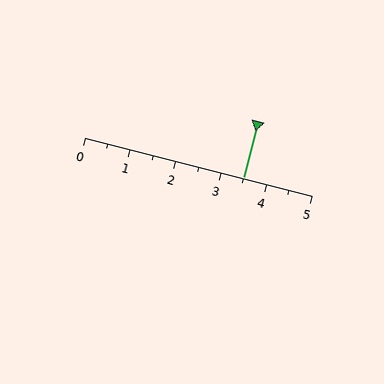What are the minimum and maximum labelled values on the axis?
The axis runs from 0 to 5.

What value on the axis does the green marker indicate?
The marker indicates approximately 3.5.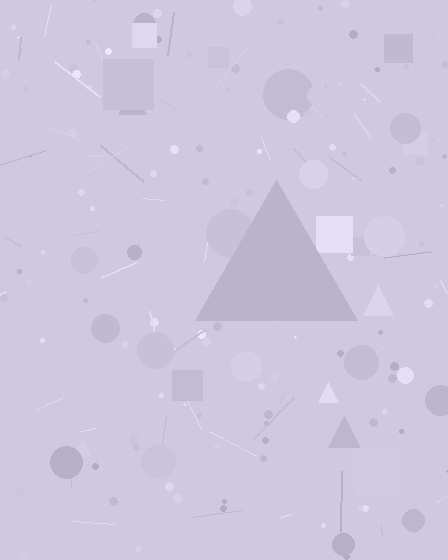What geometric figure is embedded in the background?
A triangle is embedded in the background.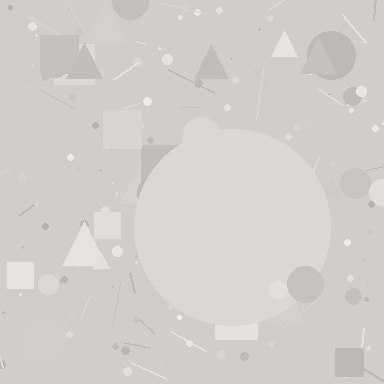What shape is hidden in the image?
A circle is hidden in the image.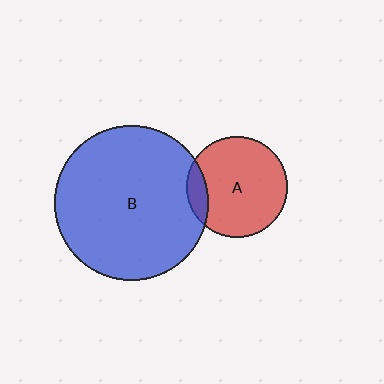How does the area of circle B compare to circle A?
Approximately 2.4 times.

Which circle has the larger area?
Circle B (blue).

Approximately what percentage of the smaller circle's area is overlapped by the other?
Approximately 10%.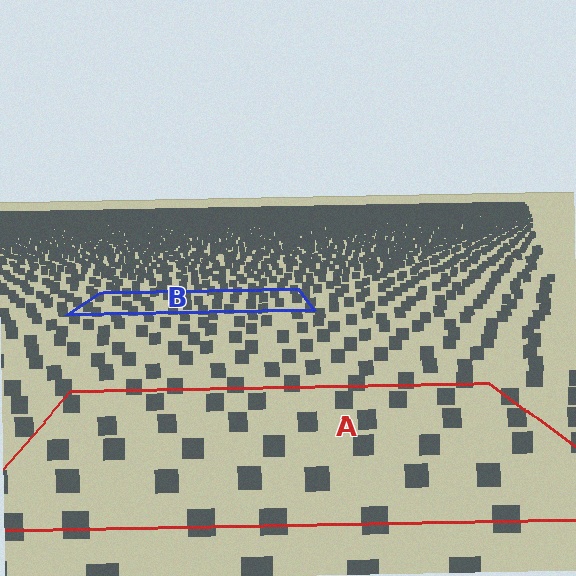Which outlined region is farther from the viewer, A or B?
Region B is farther from the viewer — the texture elements inside it appear smaller and more densely packed.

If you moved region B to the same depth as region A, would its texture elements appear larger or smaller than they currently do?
They would appear larger. At a closer depth, the same texture elements are projected at a bigger on-screen size.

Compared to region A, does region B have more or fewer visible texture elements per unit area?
Region B has more texture elements per unit area — they are packed more densely because it is farther away.